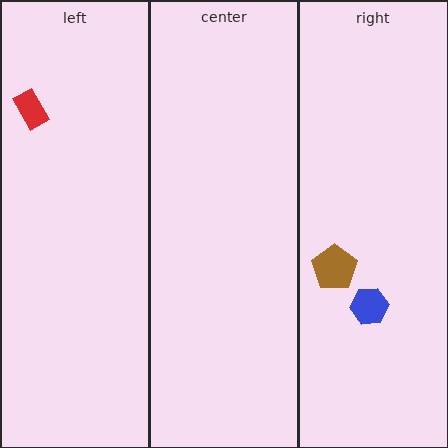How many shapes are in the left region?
1.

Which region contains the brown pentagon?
The right region.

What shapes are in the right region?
The blue hexagon, the brown pentagon.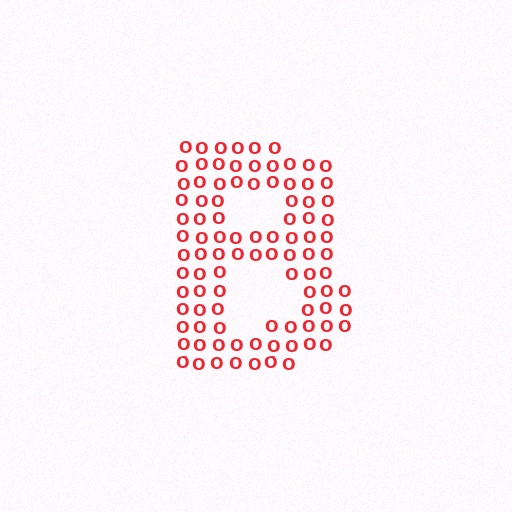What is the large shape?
The large shape is the letter B.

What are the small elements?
The small elements are letter O's.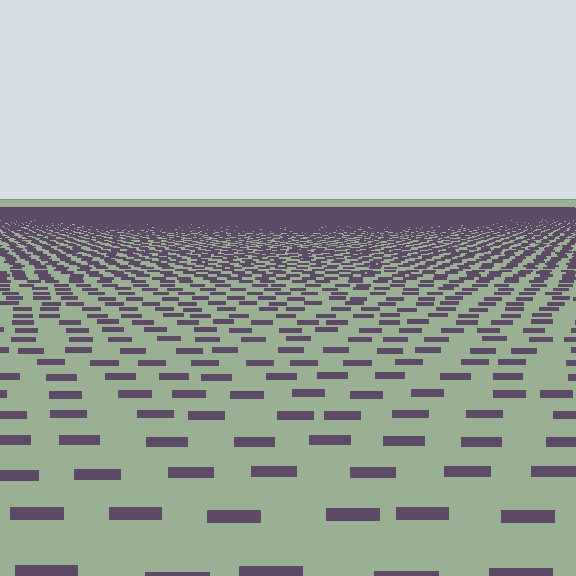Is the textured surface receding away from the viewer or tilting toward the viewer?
The surface is receding away from the viewer. Texture elements get smaller and denser toward the top.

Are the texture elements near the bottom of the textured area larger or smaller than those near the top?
Larger. Near the bottom, elements are closer to the viewer and appear at a bigger on-screen size.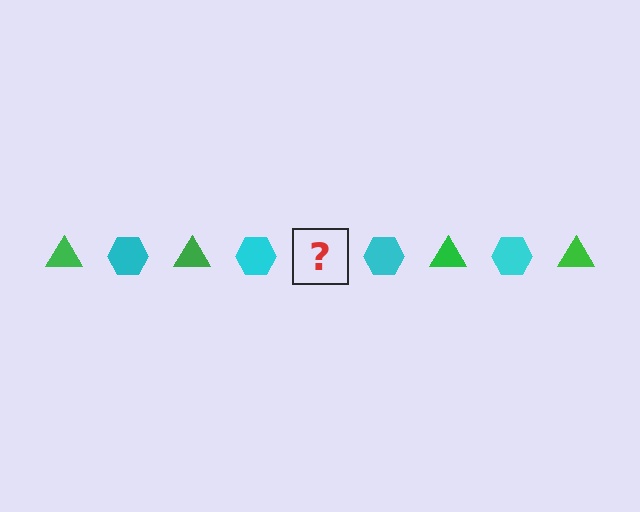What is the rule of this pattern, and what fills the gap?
The rule is that the pattern alternates between green triangle and cyan hexagon. The gap should be filled with a green triangle.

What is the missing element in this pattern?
The missing element is a green triangle.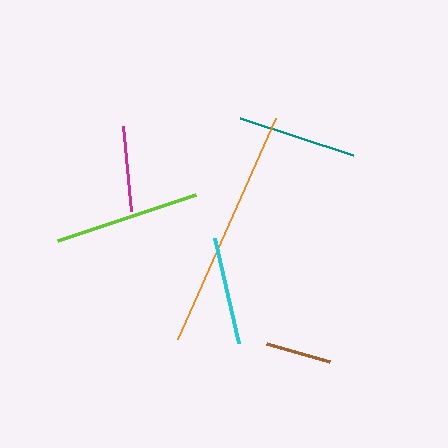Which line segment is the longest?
The orange line is the longest at approximately 241 pixels.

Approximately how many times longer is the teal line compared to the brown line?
The teal line is approximately 1.8 times the length of the brown line.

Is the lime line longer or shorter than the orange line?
The orange line is longer than the lime line.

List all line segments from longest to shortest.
From longest to shortest: orange, lime, teal, cyan, magenta, brown.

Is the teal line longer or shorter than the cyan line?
The teal line is longer than the cyan line.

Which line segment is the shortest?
The brown line is the shortest at approximately 66 pixels.